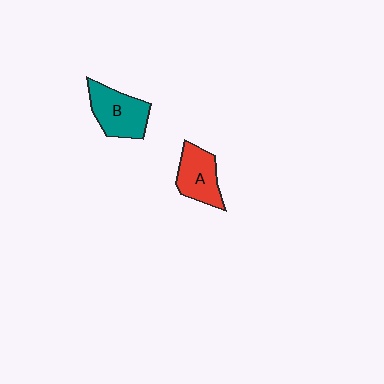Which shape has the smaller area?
Shape A (red).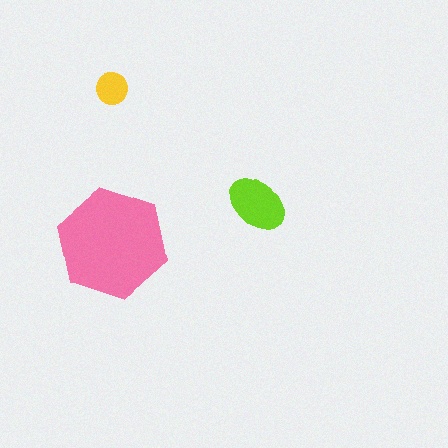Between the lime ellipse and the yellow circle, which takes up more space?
The lime ellipse.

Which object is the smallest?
The yellow circle.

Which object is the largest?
The pink hexagon.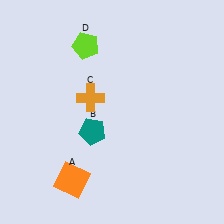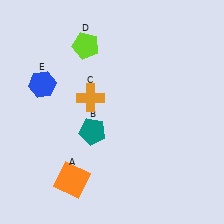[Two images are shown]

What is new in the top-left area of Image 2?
A blue hexagon (E) was added in the top-left area of Image 2.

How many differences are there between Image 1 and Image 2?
There is 1 difference between the two images.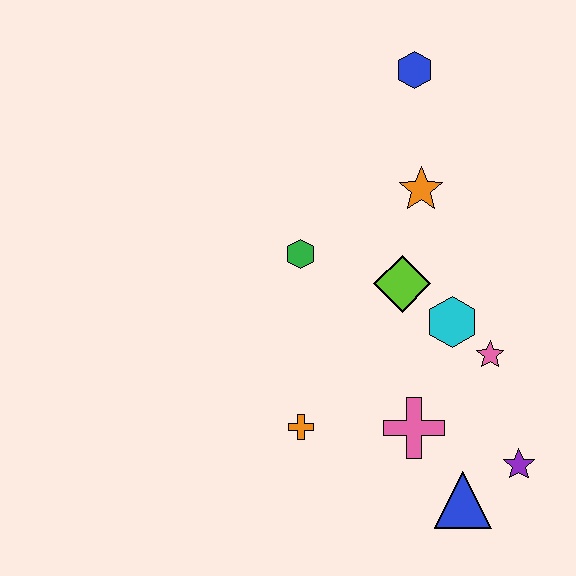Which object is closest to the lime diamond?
The cyan hexagon is closest to the lime diamond.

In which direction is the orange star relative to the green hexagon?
The orange star is to the right of the green hexagon.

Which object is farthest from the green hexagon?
The purple star is farthest from the green hexagon.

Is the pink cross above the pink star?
No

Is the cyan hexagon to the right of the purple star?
No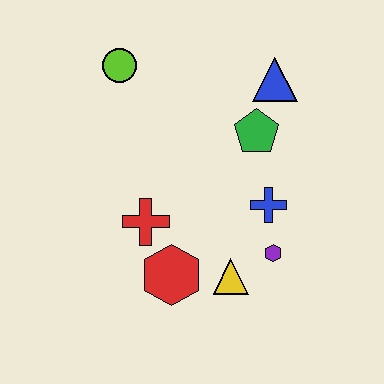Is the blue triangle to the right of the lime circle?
Yes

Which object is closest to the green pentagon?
The blue triangle is closest to the green pentagon.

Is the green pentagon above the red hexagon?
Yes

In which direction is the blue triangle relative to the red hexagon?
The blue triangle is above the red hexagon.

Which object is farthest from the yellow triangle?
The lime circle is farthest from the yellow triangle.